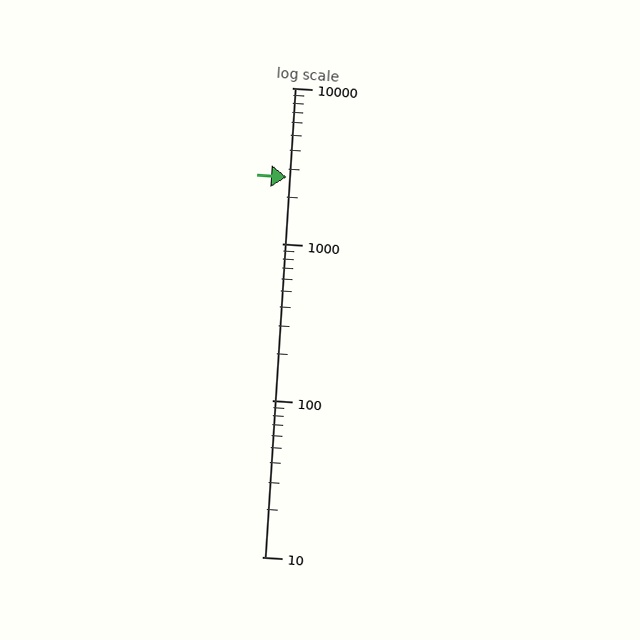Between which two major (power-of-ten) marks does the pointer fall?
The pointer is between 1000 and 10000.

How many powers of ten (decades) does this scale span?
The scale spans 3 decades, from 10 to 10000.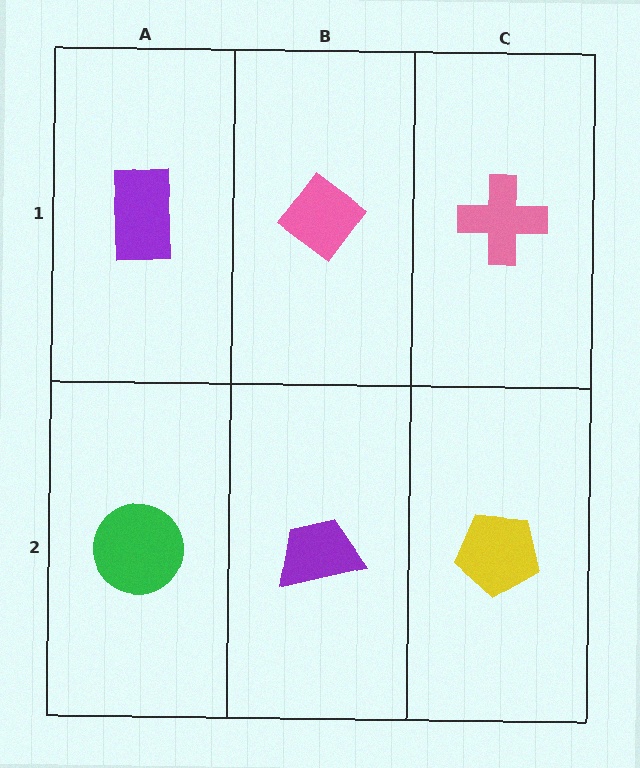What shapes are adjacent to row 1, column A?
A green circle (row 2, column A), a pink diamond (row 1, column B).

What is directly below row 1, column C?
A yellow pentagon.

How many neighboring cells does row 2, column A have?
2.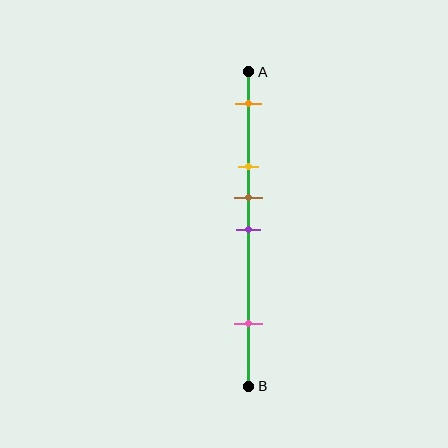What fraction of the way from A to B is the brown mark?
The brown mark is approximately 40% (0.4) of the way from A to B.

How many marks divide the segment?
There are 5 marks dividing the segment.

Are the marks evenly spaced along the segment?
No, the marks are not evenly spaced.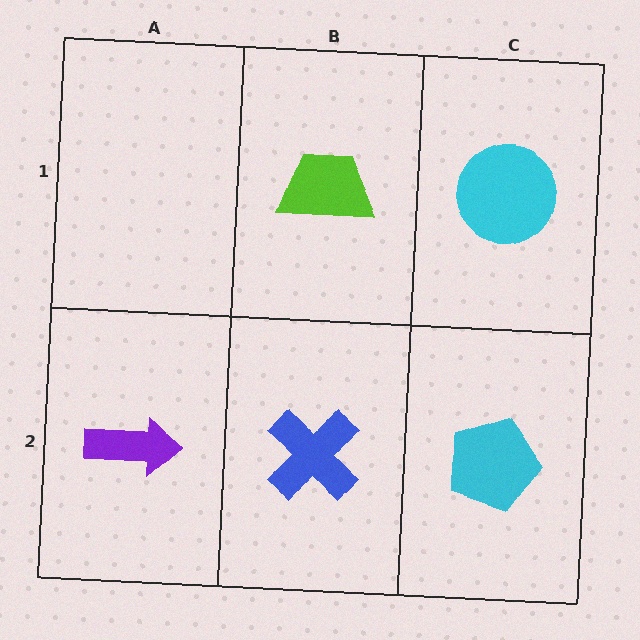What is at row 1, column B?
A lime trapezoid.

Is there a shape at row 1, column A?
No, that cell is empty.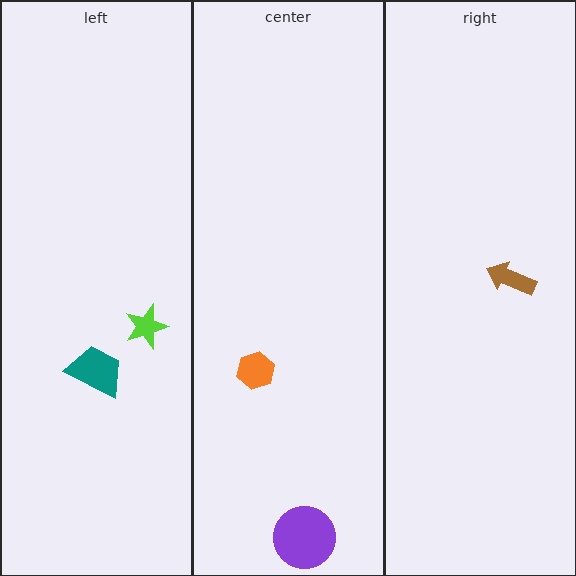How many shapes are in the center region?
2.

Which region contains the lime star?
The left region.